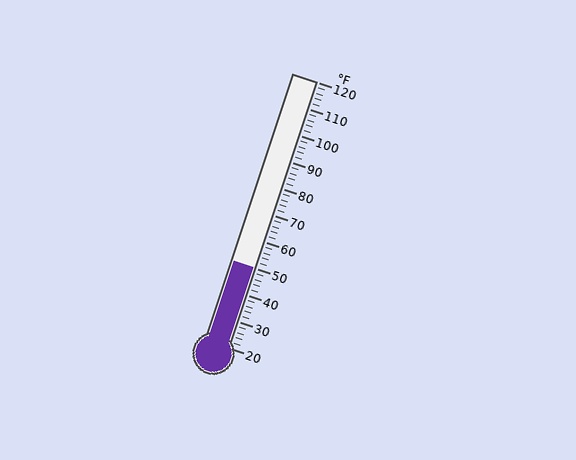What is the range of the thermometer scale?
The thermometer scale ranges from 20°F to 120°F.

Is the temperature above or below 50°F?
The temperature is at 50°F.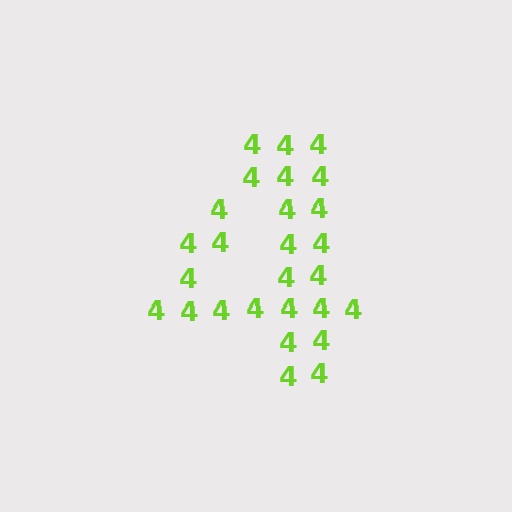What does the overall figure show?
The overall figure shows the digit 4.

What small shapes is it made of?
It is made of small digit 4's.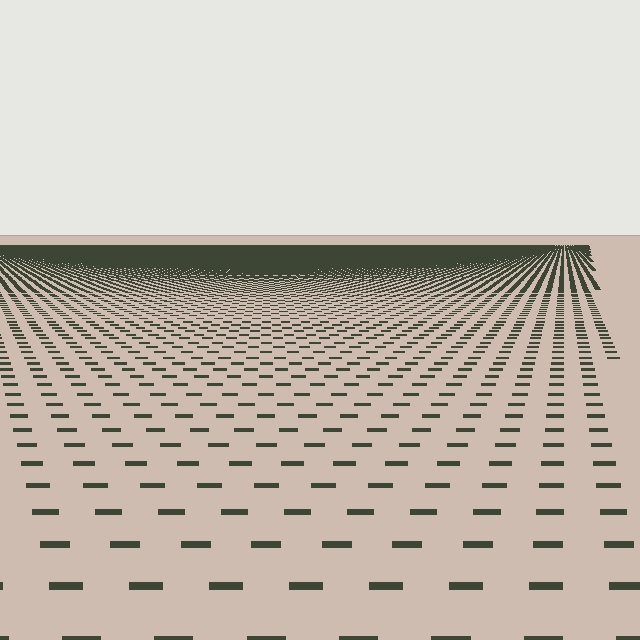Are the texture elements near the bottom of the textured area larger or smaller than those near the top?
Larger. Near the bottom, elements are closer to the viewer and appear at a bigger on-screen size.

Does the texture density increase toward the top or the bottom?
Density increases toward the top.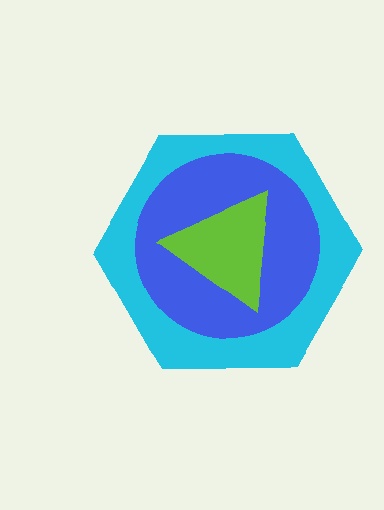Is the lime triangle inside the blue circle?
Yes.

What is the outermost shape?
The cyan hexagon.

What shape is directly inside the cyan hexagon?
The blue circle.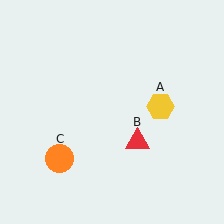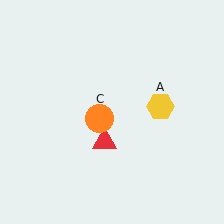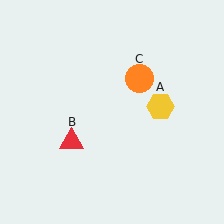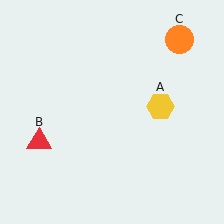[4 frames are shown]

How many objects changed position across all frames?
2 objects changed position: red triangle (object B), orange circle (object C).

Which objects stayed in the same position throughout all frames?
Yellow hexagon (object A) remained stationary.